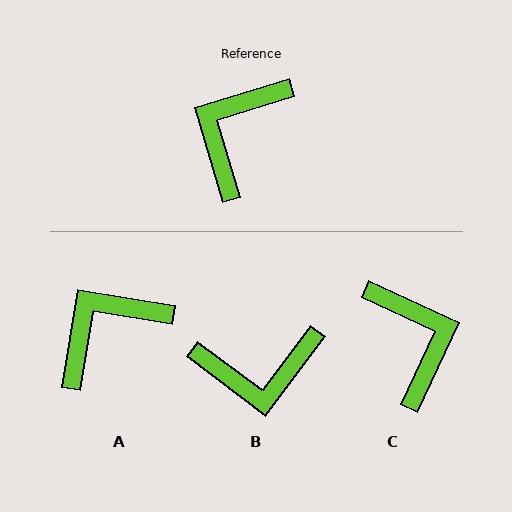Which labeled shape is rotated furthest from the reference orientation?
C, about 132 degrees away.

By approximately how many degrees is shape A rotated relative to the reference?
Approximately 26 degrees clockwise.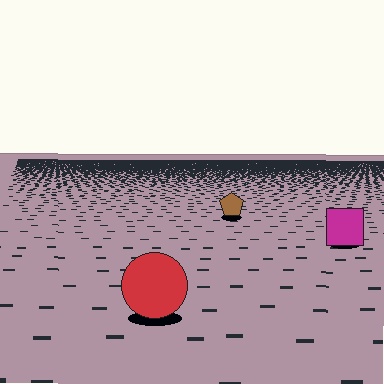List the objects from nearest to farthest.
From nearest to farthest: the red circle, the magenta square, the brown pentagon.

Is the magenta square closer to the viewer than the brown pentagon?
Yes. The magenta square is closer — you can tell from the texture gradient: the ground texture is coarser near it.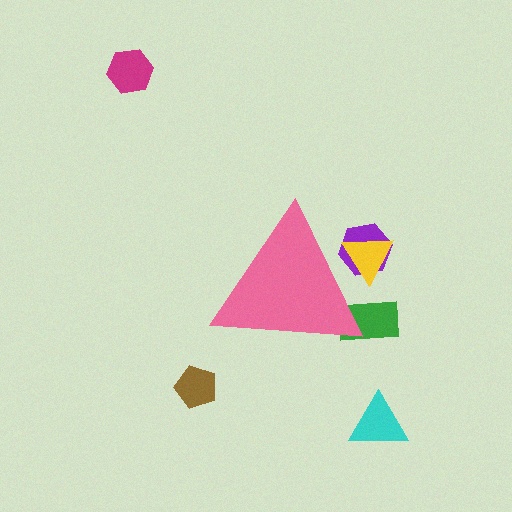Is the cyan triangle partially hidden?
No, the cyan triangle is fully visible.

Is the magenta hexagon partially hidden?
No, the magenta hexagon is fully visible.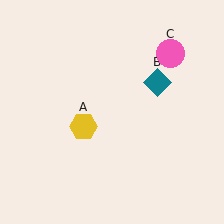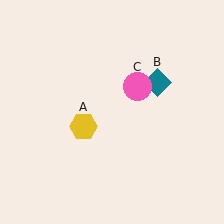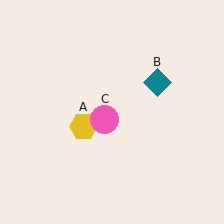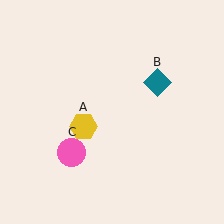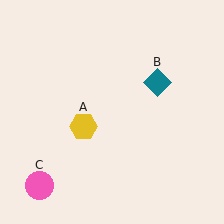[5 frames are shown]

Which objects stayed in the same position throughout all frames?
Yellow hexagon (object A) and teal diamond (object B) remained stationary.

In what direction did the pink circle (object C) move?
The pink circle (object C) moved down and to the left.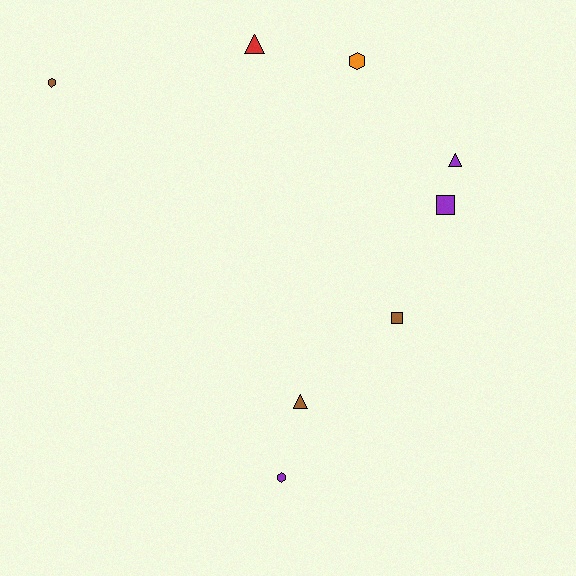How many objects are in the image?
There are 8 objects.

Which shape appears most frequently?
Hexagon, with 3 objects.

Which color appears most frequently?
Brown, with 3 objects.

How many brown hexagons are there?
There is 1 brown hexagon.